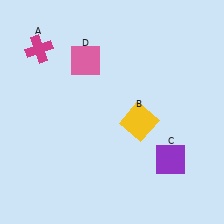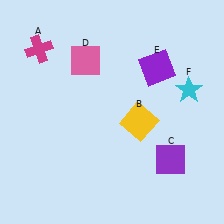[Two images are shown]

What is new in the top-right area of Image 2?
A purple square (E) was added in the top-right area of Image 2.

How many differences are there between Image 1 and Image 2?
There are 2 differences between the two images.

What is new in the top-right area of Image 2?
A cyan star (F) was added in the top-right area of Image 2.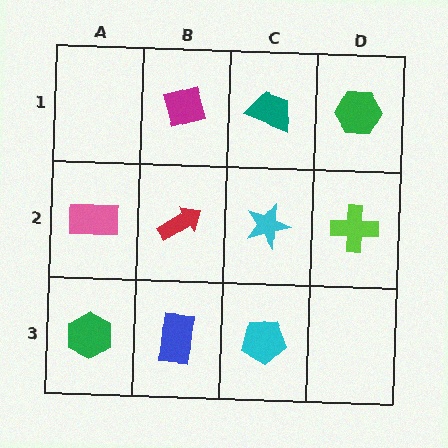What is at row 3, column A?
A green hexagon.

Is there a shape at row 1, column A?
No, that cell is empty.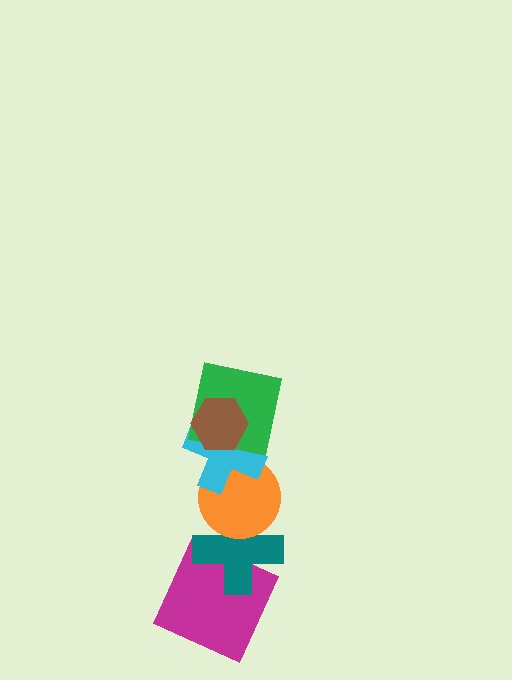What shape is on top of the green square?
The brown hexagon is on top of the green square.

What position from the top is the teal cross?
The teal cross is 5th from the top.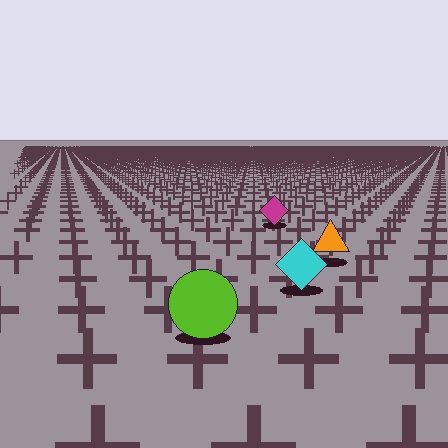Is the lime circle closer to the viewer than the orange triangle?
Yes. The lime circle is closer — you can tell from the texture gradient: the ground texture is coarser near it.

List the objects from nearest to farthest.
From nearest to farthest: the lime circle, the cyan diamond, the orange triangle, the magenta diamond.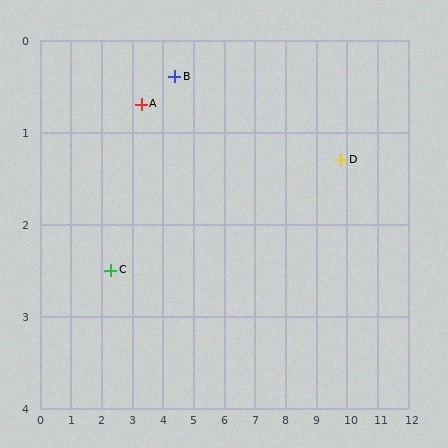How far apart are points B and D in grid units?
Points B and D are about 5.5 grid units apart.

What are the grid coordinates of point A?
Point A is at approximately (3.3, 0.7).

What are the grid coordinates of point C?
Point C is at approximately (2.3, 2.5).